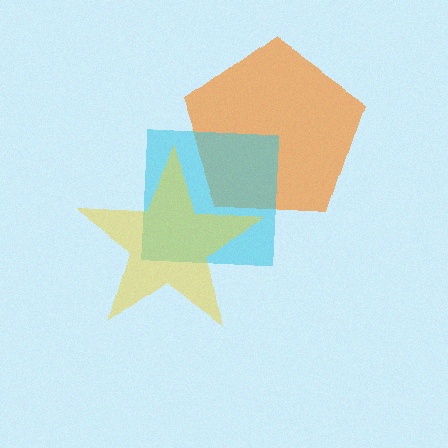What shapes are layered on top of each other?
The layered shapes are: an orange pentagon, a cyan square, a yellow star.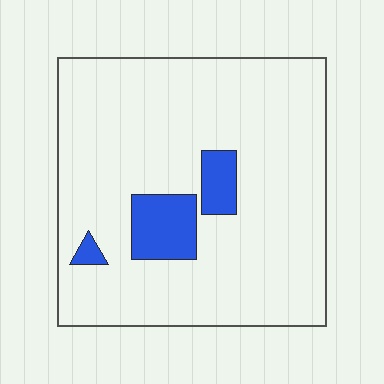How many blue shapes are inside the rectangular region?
3.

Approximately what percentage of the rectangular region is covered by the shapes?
Approximately 10%.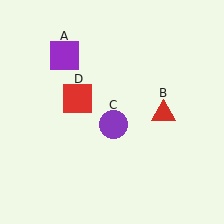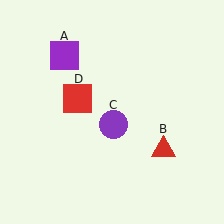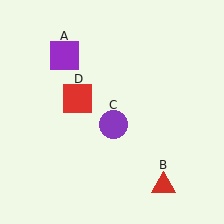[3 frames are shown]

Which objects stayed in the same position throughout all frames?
Purple square (object A) and purple circle (object C) and red square (object D) remained stationary.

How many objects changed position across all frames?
1 object changed position: red triangle (object B).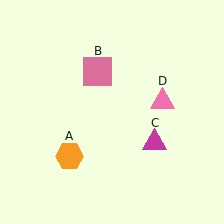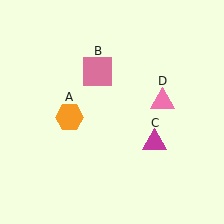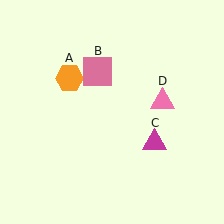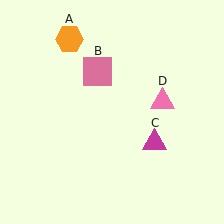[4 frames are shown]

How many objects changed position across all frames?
1 object changed position: orange hexagon (object A).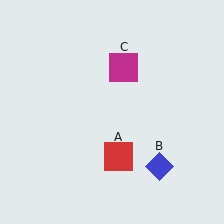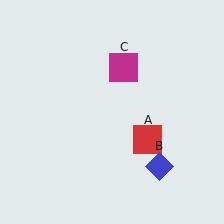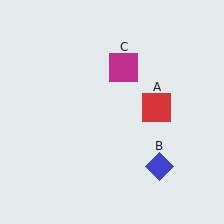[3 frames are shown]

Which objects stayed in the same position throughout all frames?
Blue diamond (object B) and magenta square (object C) remained stationary.